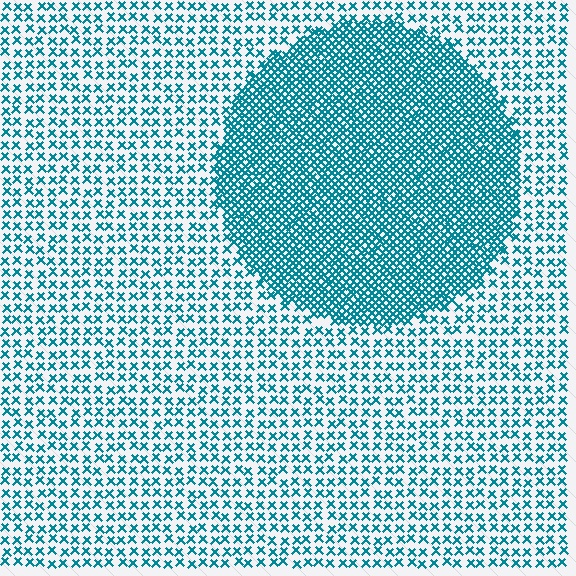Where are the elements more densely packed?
The elements are more densely packed inside the circle boundary.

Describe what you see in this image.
The image contains small teal elements arranged at two different densities. A circle-shaped region is visible where the elements are more densely packed than the surrounding area.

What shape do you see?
I see a circle.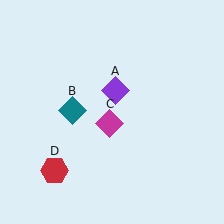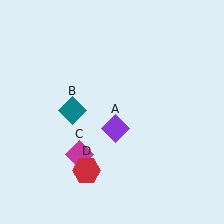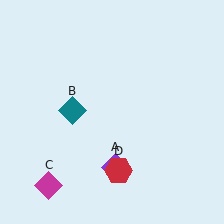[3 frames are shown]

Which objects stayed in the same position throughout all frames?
Teal diamond (object B) remained stationary.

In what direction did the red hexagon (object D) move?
The red hexagon (object D) moved right.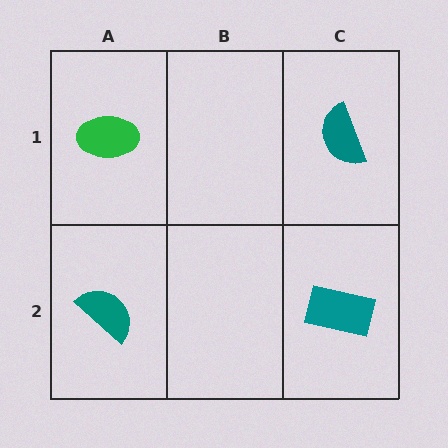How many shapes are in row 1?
2 shapes.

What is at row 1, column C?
A teal semicircle.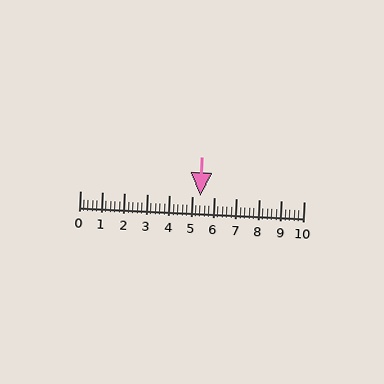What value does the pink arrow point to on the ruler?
The pink arrow points to approximately 5.4.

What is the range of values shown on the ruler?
The ruler shows values from 0 to 10.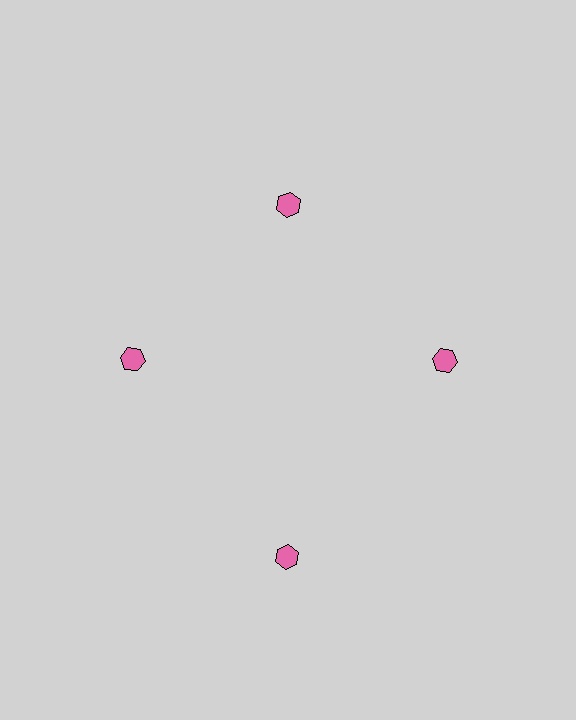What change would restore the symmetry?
The symmetry would be restored by moving it inward, back onto the ring so that all 4 hexagons sit at equal angles and equal distance from the center.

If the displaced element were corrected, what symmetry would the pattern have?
It would have 4-fold rotational symmetry — the pattern would map onto itself every 90 degrees.